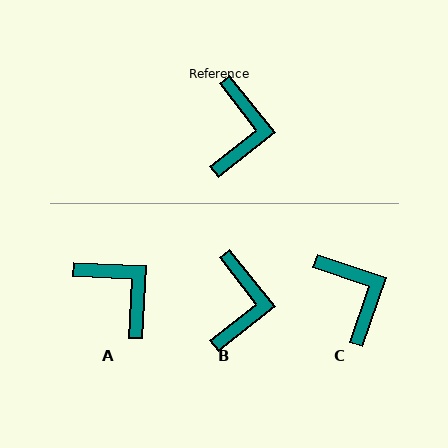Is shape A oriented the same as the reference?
No, it is off by about 49 degrees.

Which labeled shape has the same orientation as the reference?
B.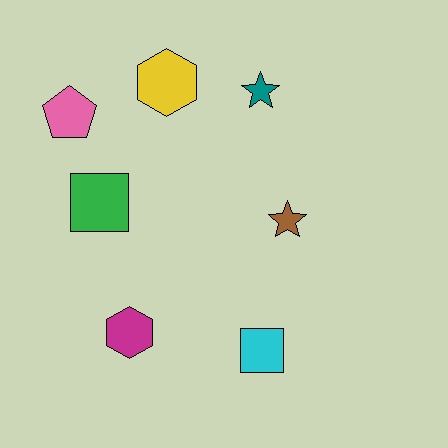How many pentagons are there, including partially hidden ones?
There is 1 pentagon.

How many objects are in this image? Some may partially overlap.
There are 7 objects.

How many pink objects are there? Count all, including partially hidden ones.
There is 1 pink object.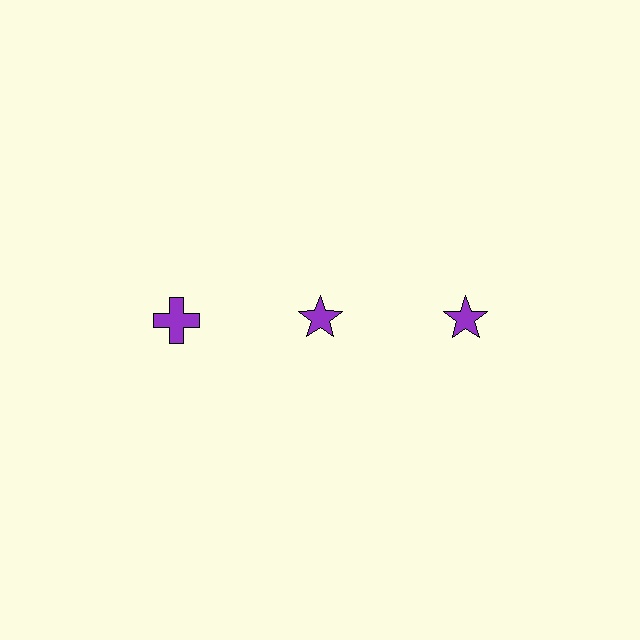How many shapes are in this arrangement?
There are 3 shapes arranged in a grid pattern.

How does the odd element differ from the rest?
It has a different shape: cross instead of star.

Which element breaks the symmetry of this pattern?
The purple cross in the top row, leftmost column breaks the symmetry. All other shapes are purple stars.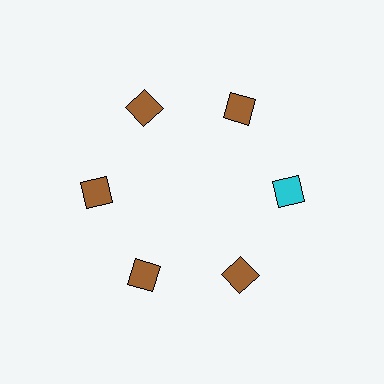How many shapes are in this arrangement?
There are 6 shapes arranged in a ring pattern.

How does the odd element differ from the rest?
It has a different color: cyan instead of brown.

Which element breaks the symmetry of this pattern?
The cyan diamond at roughly the 3 o'clock position breaks the symmetry. All other shapes are brown diamonds.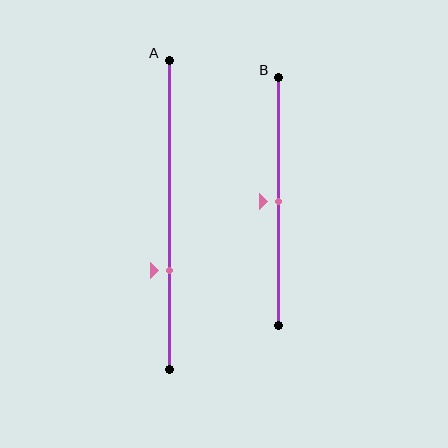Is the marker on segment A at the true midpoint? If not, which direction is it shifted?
No, the marker on segment A is shifted downward by about 18% of the segment length.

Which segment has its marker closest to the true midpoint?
Segment B has its marker closest to the true midpoint.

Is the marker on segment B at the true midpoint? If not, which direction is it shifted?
Yes, the marker on segment B is at the true midpoint.